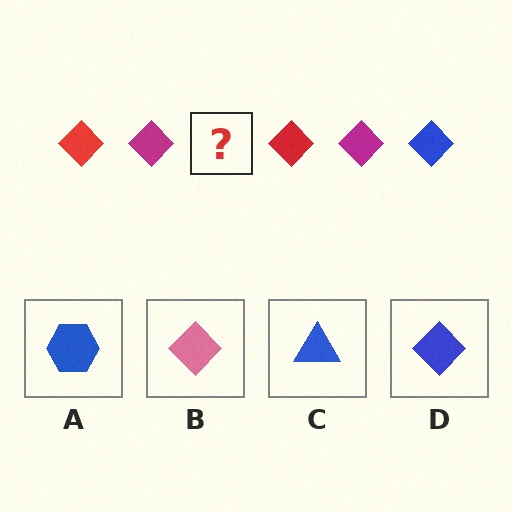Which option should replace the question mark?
Option D.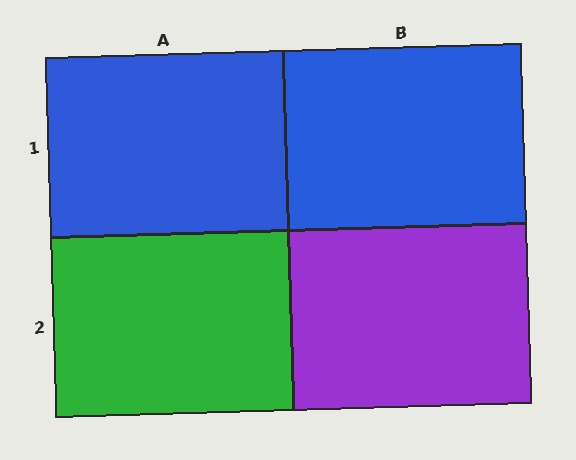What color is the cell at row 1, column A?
Blue.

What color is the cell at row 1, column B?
Blue.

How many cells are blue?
2 cells are blue.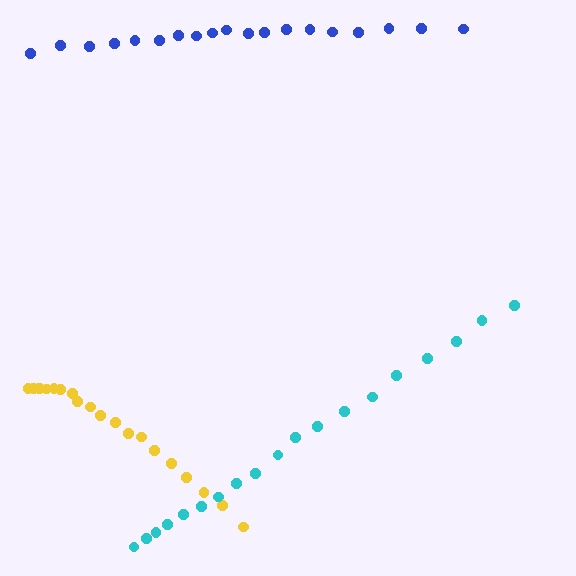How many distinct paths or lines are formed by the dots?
There are 3 distinct paths.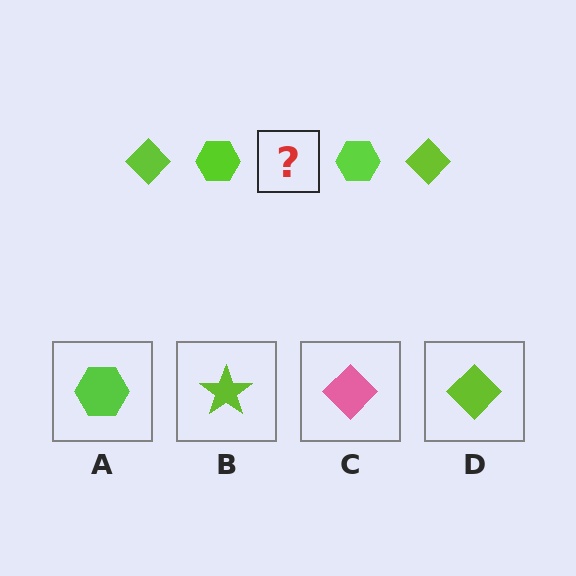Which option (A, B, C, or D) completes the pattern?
D.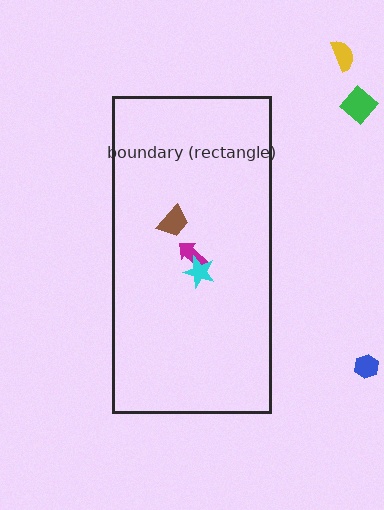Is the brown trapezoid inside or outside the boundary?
Inside.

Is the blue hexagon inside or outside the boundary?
Outside.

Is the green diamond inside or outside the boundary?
Outside.